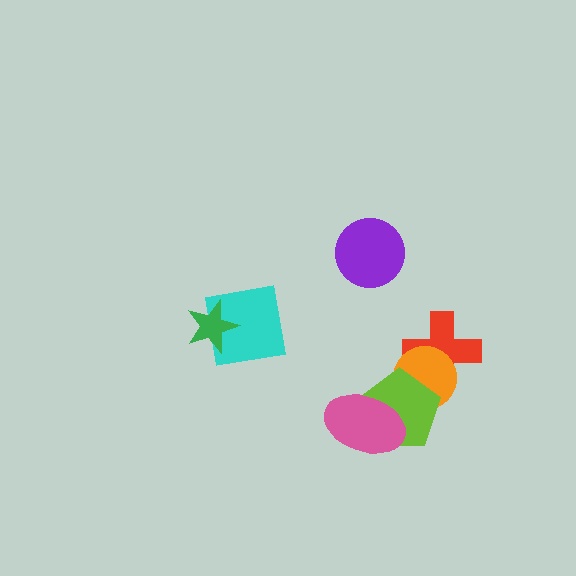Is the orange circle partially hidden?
Yes, it is partially covered by another shape.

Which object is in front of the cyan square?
The green star is in front of the cyan square.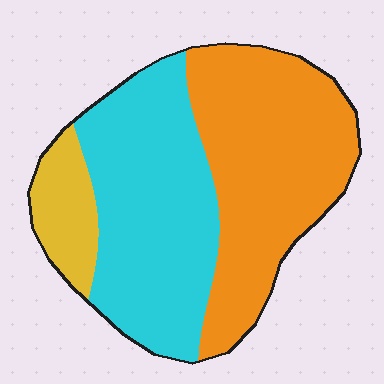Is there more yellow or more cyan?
Cyan.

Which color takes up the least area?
Yellow, at roughly 10%.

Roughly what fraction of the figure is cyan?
Cyan takes up between a third and a half of the figure.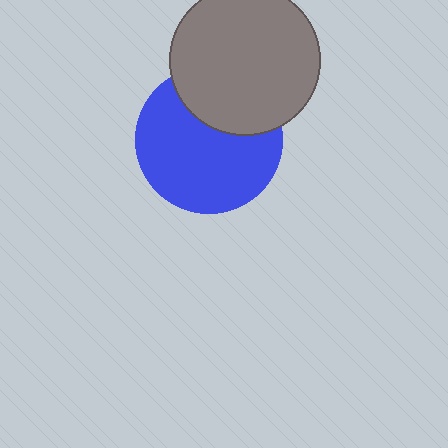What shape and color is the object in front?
The object in front is a gray circle.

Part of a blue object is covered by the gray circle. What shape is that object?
It is a circle.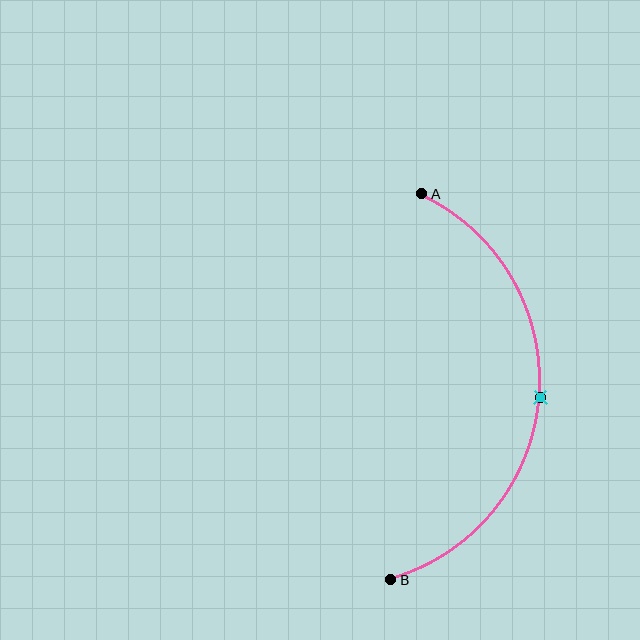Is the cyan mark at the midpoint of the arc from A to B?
Yes. The cyan mark lies on the arc at equal arc-length from both A and B — it is the arc midpoint.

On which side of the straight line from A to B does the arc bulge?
The arc bulges to the right of the straight line connecting A and B.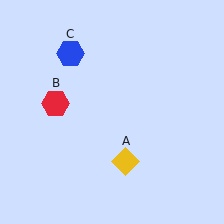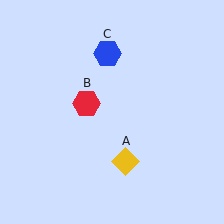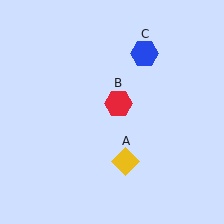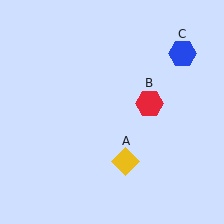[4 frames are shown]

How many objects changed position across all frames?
2 objects changed position: red hexagon (object B), blue hexagon (object C).